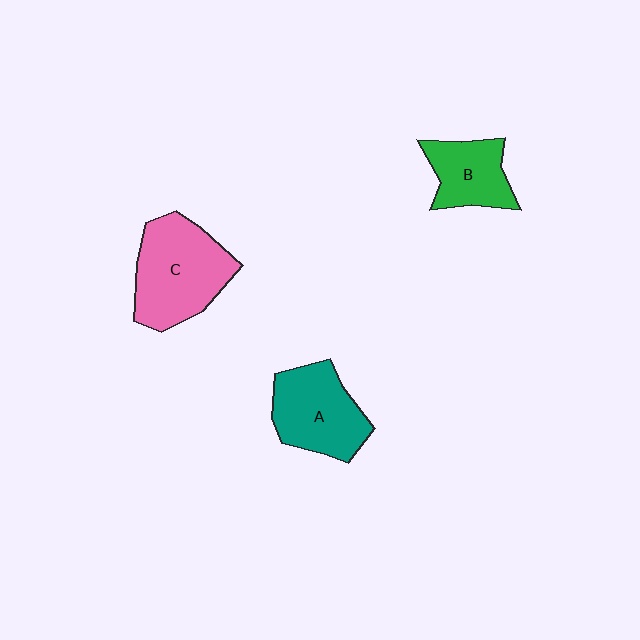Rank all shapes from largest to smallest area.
From largest to smallest: C (pink), A (teal), B (green).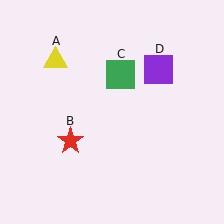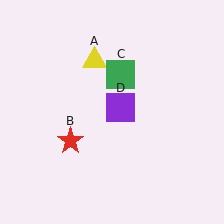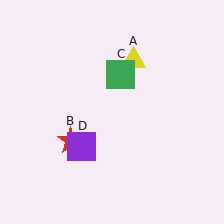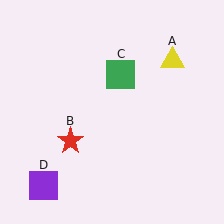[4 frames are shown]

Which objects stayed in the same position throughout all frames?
Red star (object B) and green square (object C) remained stationary.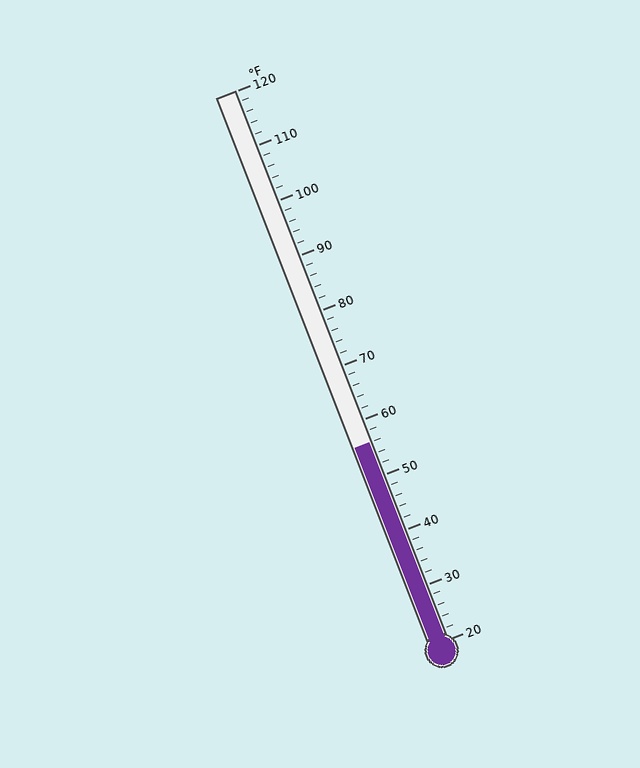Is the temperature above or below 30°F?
The temperature is above 30°F.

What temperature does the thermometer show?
The thermometer shows approximately 56°F.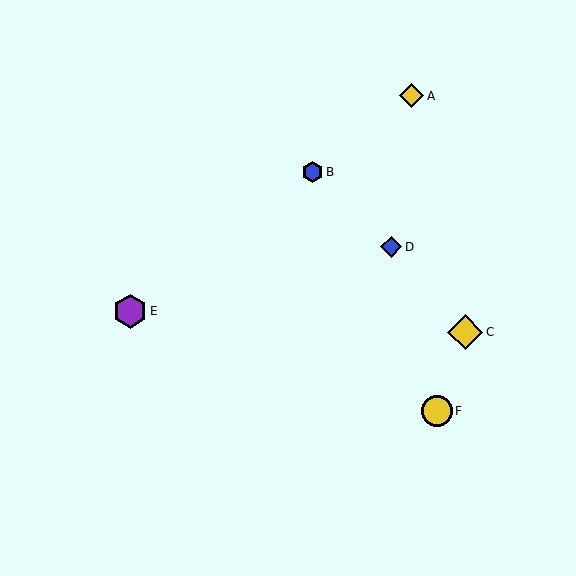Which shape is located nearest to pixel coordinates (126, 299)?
The purple hexagon (labeled E) at (130, 311) is nearest to that location.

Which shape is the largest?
The yellow diamond (labeled C) is the largest.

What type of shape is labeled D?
Shape D is a blue diamond.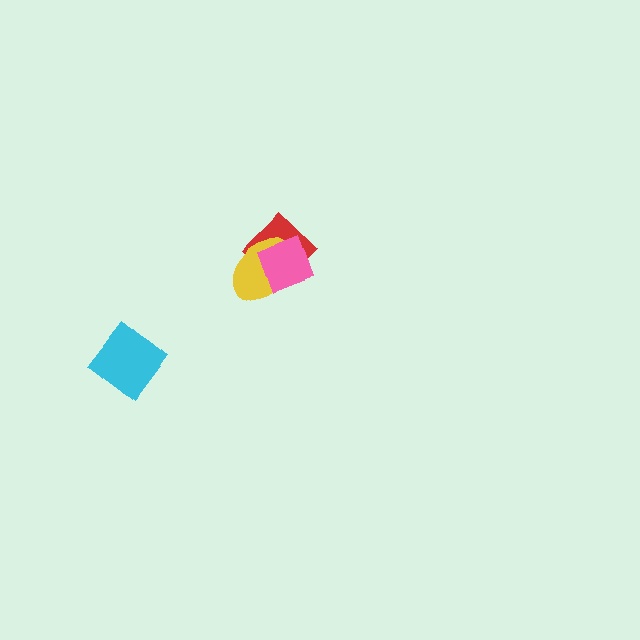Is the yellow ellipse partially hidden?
Yes, it is partially covered by another shape.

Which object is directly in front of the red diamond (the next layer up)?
The yellow ellipse is directly in front of the red diamond.